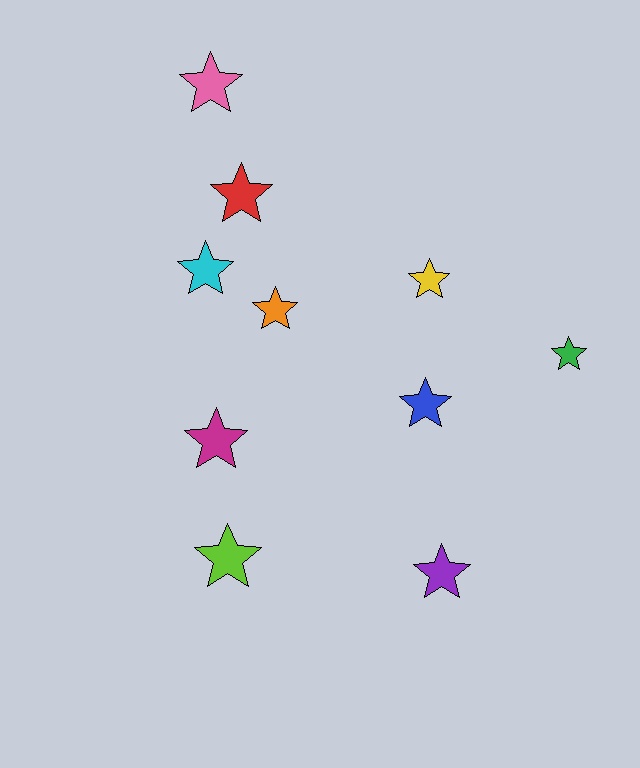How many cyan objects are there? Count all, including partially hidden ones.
There is 1 cyan object.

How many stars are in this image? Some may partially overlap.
There are 10 stars.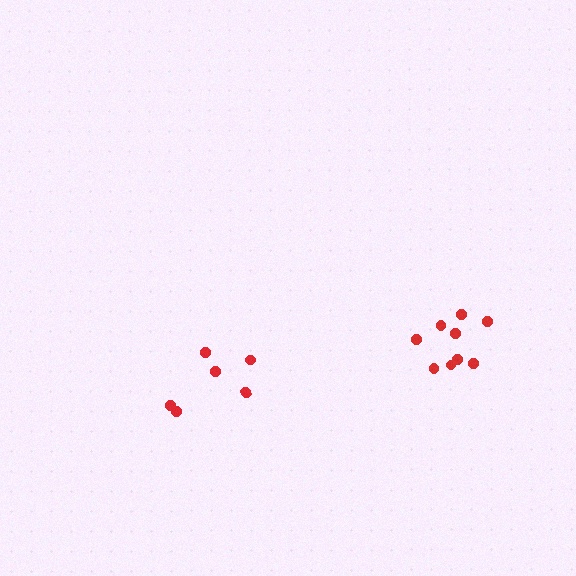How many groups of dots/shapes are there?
There are 2 groups.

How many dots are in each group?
Group 1: 6 dots, Group 2: 9 dots (15 total).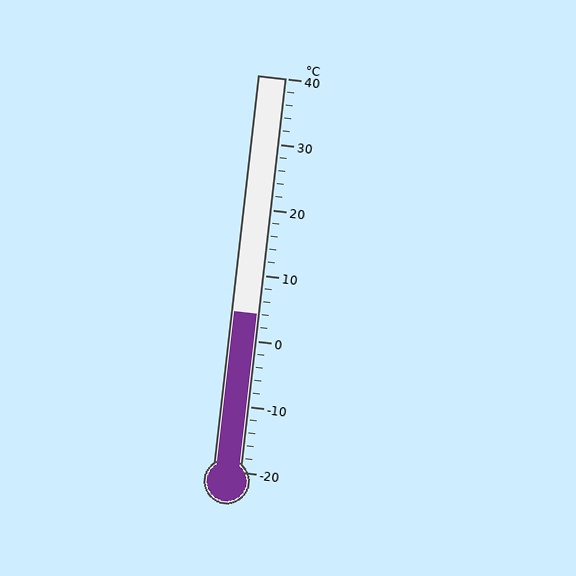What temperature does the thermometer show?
The thermometer shows approximately 4°C.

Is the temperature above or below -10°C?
The temperature is above -10°C.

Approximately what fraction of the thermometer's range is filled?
The thermometer is filled to approximately 40% of its range.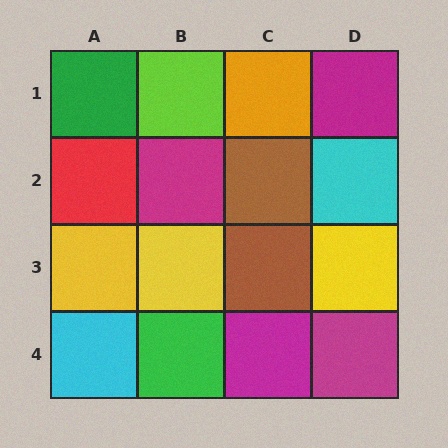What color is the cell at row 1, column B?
Lime.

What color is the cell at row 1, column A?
Green.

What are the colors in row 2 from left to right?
Red, magenta, brown, cyan.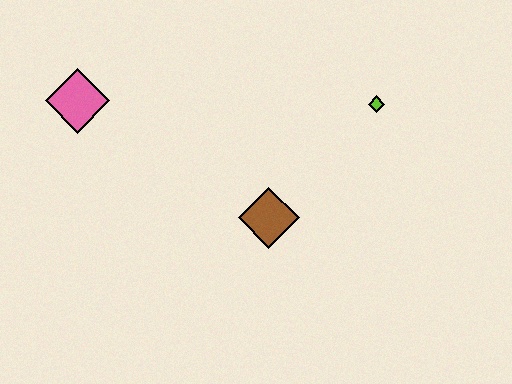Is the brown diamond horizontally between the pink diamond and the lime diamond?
Yes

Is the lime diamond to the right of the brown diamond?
Yes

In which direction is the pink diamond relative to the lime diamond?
The pink diamond is to the left of the lime diamond.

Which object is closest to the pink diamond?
The brown diamond is closest to the pink diamond.